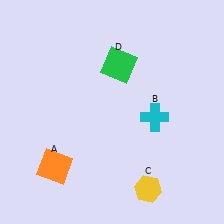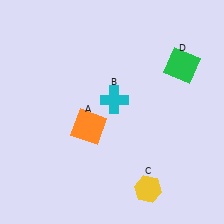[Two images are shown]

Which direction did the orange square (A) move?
The orange square (A) moved up.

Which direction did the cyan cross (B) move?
The cyan cross (B) moved left.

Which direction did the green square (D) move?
The green square (D) moved right.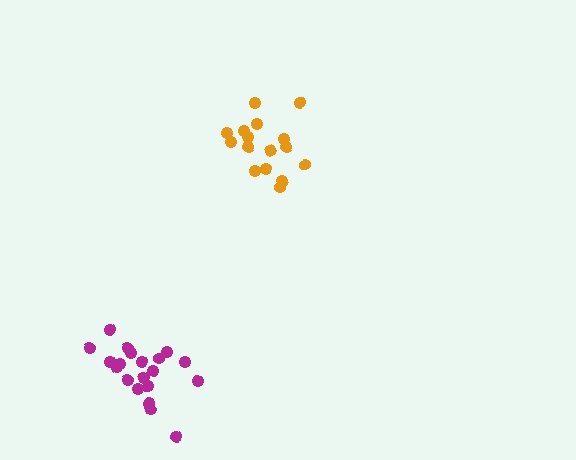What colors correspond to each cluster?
The clusters are colored: orange, magenta.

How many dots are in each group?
Group 1: 16 dots, Group 2: 20 dots (36 total).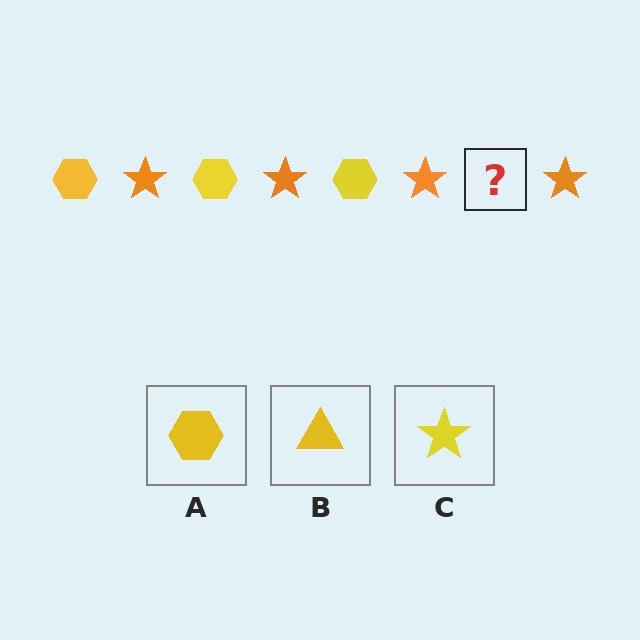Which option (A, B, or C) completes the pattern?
A.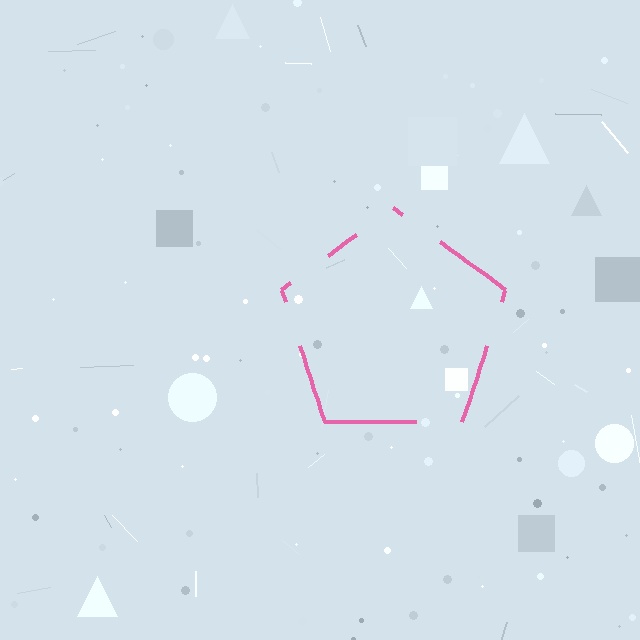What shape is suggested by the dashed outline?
The dashed outline suggests a pentagon.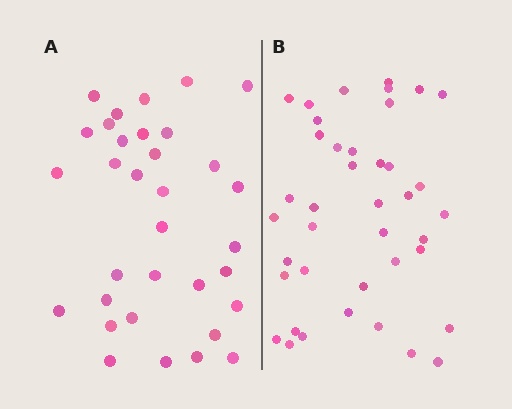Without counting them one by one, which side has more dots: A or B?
Region B (the right region) has more dots.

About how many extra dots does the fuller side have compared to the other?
Region B has roughly 8 or so more dots than region A.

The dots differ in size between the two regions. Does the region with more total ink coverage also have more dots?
No. Region A has more total ink coverage because its dots are larger, but region B actually contains more individual dots. Total area can be misleading — the number of items is what matters here.